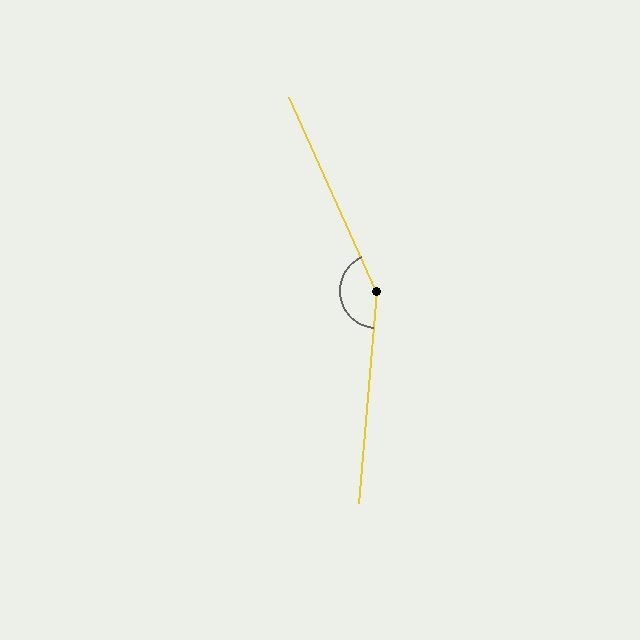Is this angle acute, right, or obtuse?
It is obtuse.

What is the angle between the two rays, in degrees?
Approximately 151 degrees.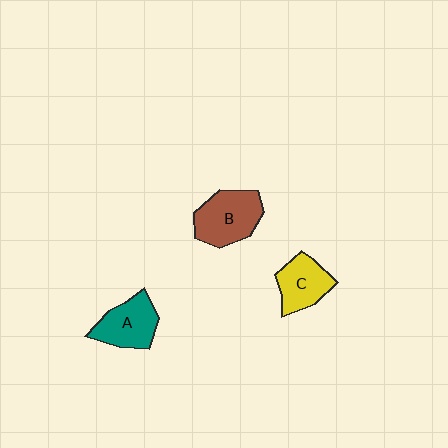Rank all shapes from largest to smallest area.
From largest to smallest: B (brown), A (teal), C (yellow).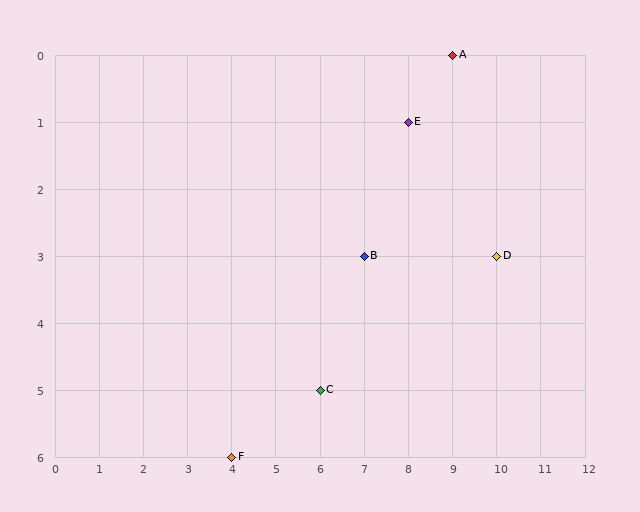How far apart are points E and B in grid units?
Points E and B are 1 column and 2 rows apart (about 2.2 grid units diagonally).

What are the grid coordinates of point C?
Point C is at grid coordinates (6, 5).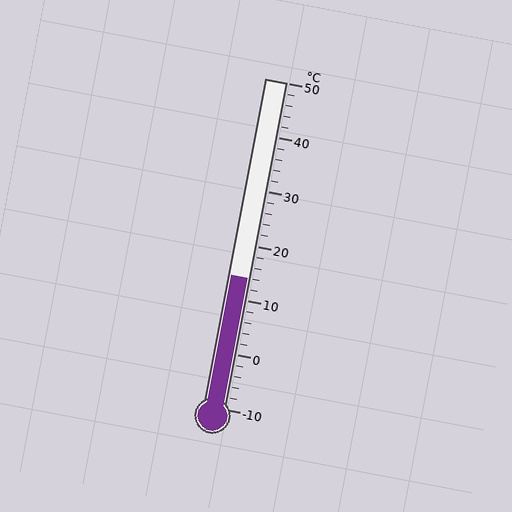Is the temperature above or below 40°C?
The temperature is below 40°C.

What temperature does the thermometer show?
The thermometer shows approximately 14°C.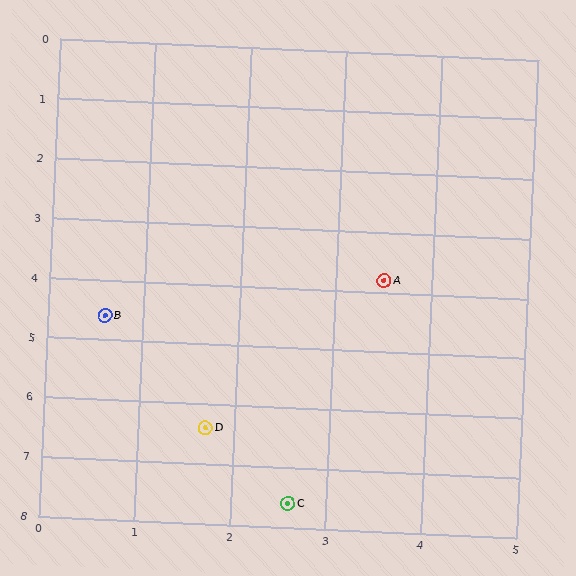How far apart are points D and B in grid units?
Points D and B are about 2.1 grid units apart.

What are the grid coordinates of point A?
Point A is at approximately (3.5, 3.8).